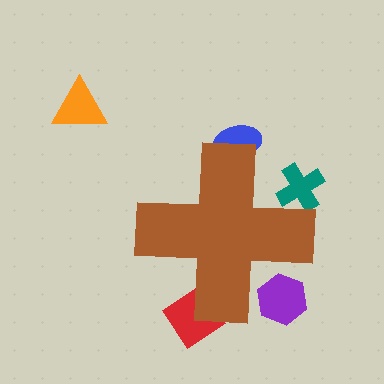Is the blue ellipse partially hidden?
Yes, the blue ellipse is partially hidden behind the brown cross.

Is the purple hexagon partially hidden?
Yes, the purple hexagon is partially hidden behind the brown cross.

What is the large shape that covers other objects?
A brown cross.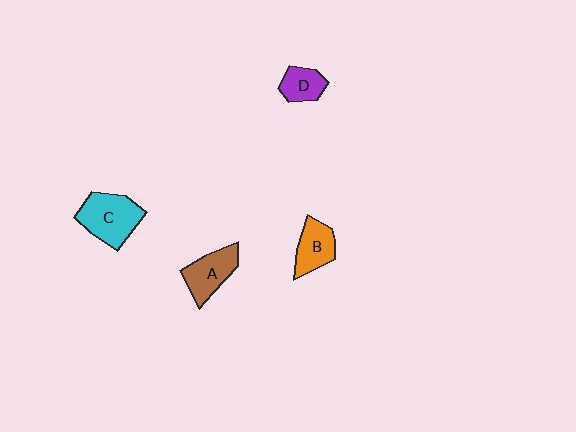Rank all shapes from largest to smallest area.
From largest to smallest: C (cyan), A (brown), B (orange), D (purple).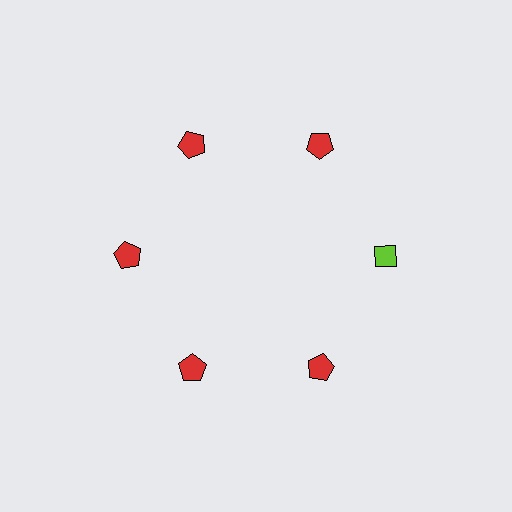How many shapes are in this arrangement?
There are 6 shapes arranged in a ring pattern.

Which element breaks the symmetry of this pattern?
The lime diamond at roughly the 3 o'clock position breaks the symmetry. All other shapes are red pentagons.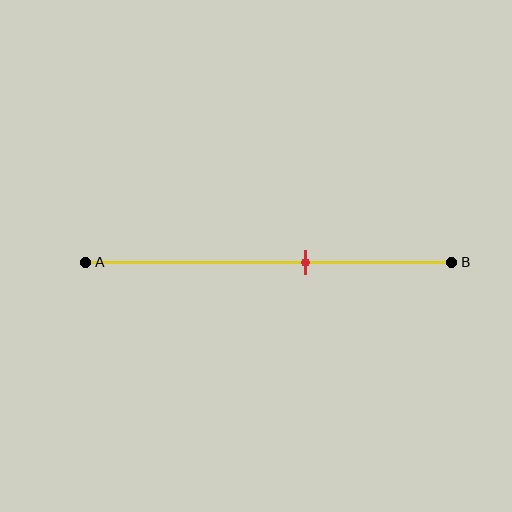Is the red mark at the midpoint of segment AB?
No, the mark is at about 60% from A, not at the 50% midpoint.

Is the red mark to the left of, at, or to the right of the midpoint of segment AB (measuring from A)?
The red mark is to the right of the midpoint of segment AB.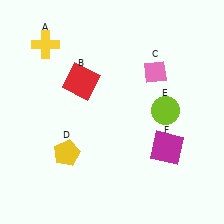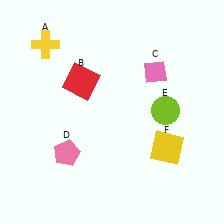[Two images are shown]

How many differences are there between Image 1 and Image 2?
There are 2 differences between the two images.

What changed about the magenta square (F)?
In Image 1, F is magenta. In Image 2, it changed to yellow.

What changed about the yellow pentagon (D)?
In Image 1, D is yellow. In Image 2, it changed to pink.